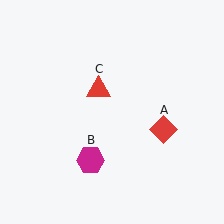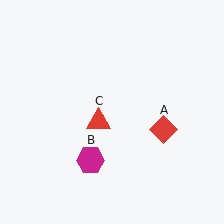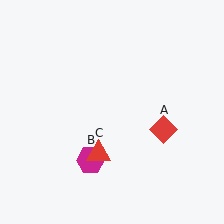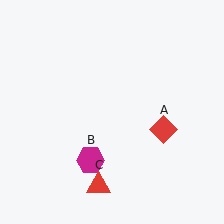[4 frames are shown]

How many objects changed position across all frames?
1 object changed position: red triangle (object C).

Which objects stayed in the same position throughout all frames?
Red diamond (object A) and magenta hexagon (object B) remained stationary.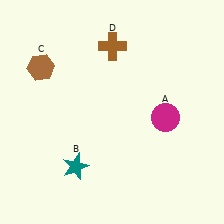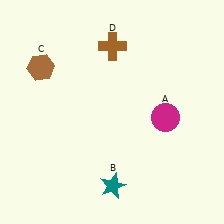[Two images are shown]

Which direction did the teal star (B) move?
The teal star (B) moved right.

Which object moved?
The teal star (B) moved right.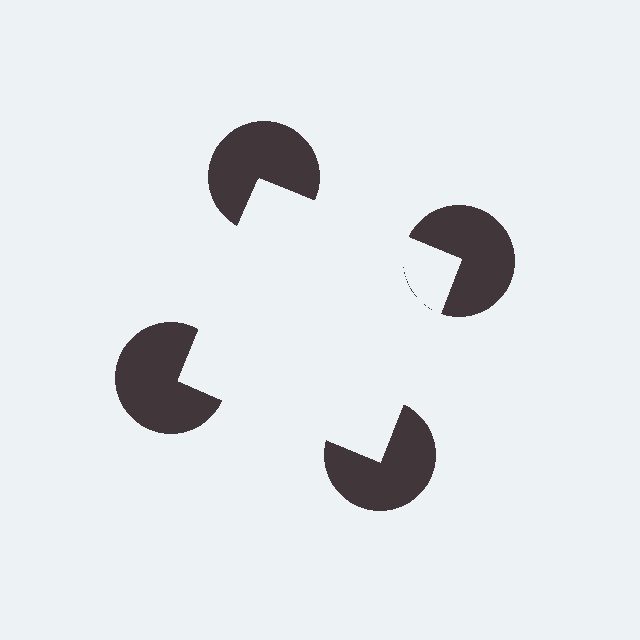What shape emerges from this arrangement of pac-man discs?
An illusory square — its edges are inferred from the aligned wedge cuts in the pac-man discs, not physically drawn.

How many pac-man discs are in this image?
There are 4 — one at each vertex of the illusory square.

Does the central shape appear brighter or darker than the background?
It typically appears slightly brighter than the background, even though no actual brightness change is drawn.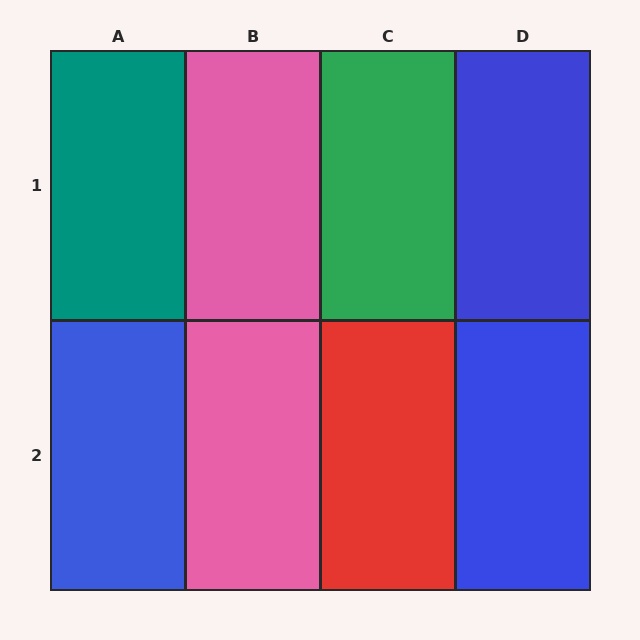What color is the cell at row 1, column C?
Green.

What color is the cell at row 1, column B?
Pink.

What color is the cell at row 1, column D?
Blue.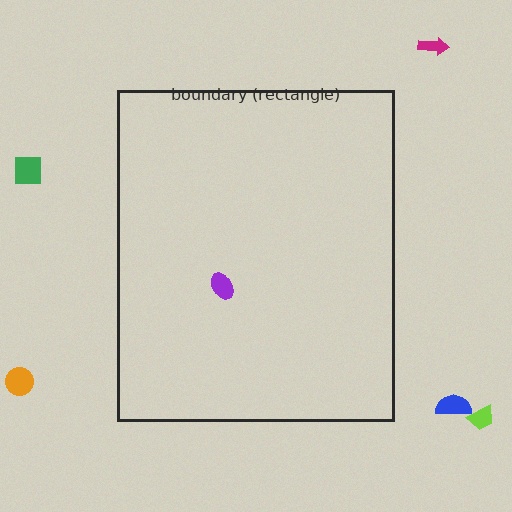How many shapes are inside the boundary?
1 inside, 5 outside.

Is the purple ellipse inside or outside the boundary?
Inside.